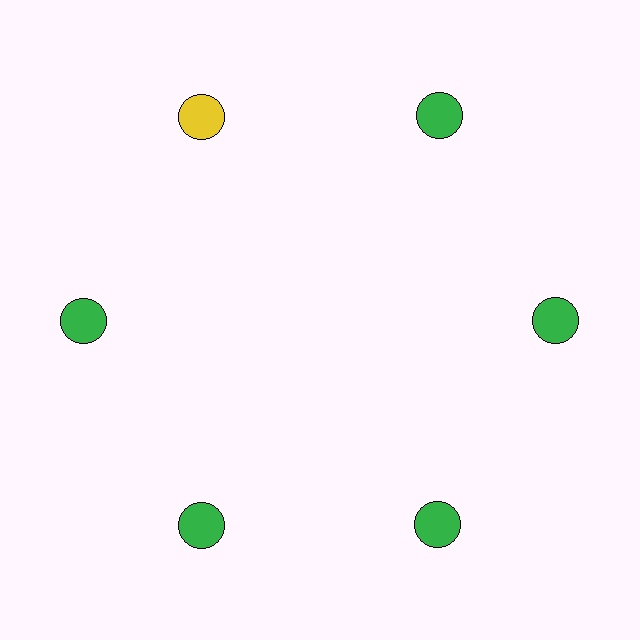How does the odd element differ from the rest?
It has a different color: yellow instead of green.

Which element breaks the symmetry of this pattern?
The yellow circle at roughly the 11 o'clock position breaks the symmetry. All other shapes are green circles.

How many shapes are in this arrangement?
There are 6 shapes arranged in a ring pattern.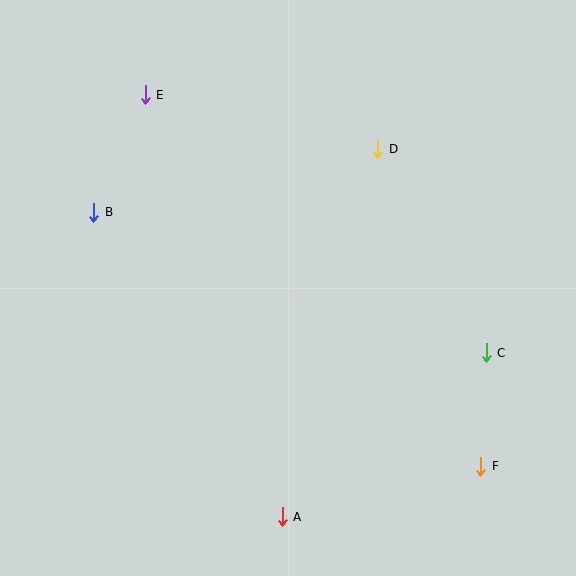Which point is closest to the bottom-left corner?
Point A is closest to the bottom-left corner.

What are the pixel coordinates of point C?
Point C is at (486, 353).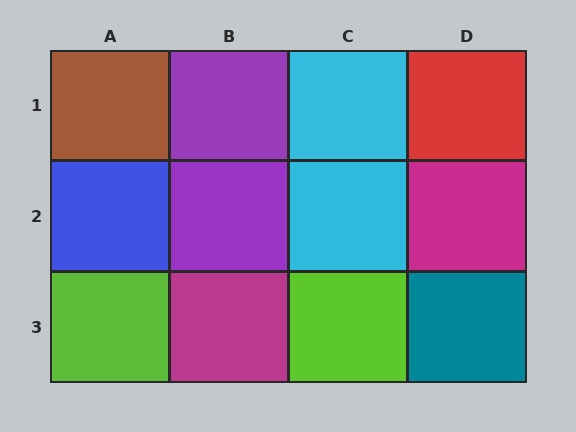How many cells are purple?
2 cells are purple.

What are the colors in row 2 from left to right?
Blue, purple, cyan, magenta.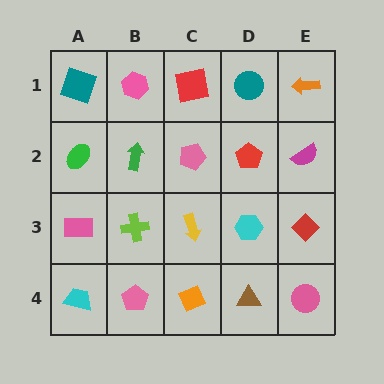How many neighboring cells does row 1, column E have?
2.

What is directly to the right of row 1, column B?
A red square.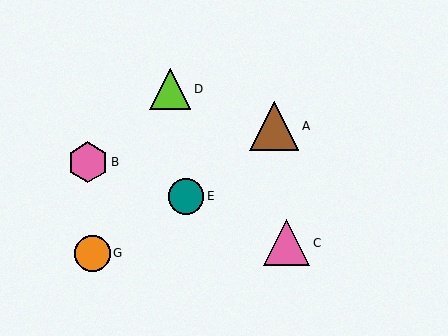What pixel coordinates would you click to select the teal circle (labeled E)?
Click at (186, 196) to select the teal circle E.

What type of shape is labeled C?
Shape C is a pink triangle.